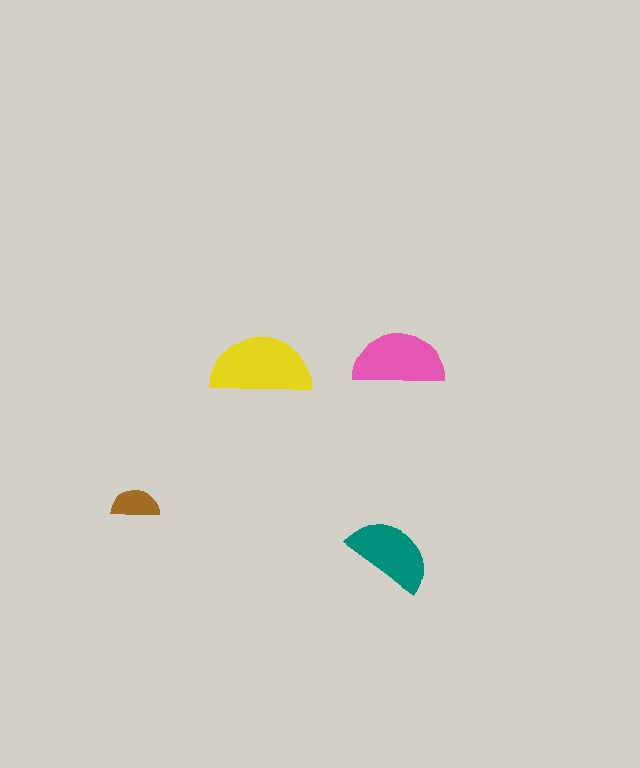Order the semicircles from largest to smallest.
the yellow one, the pink one, the teal one, the brown one.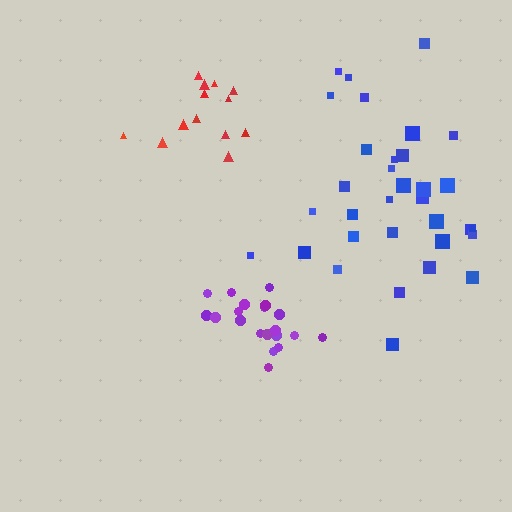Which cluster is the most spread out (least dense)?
Red.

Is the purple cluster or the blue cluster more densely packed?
Purple.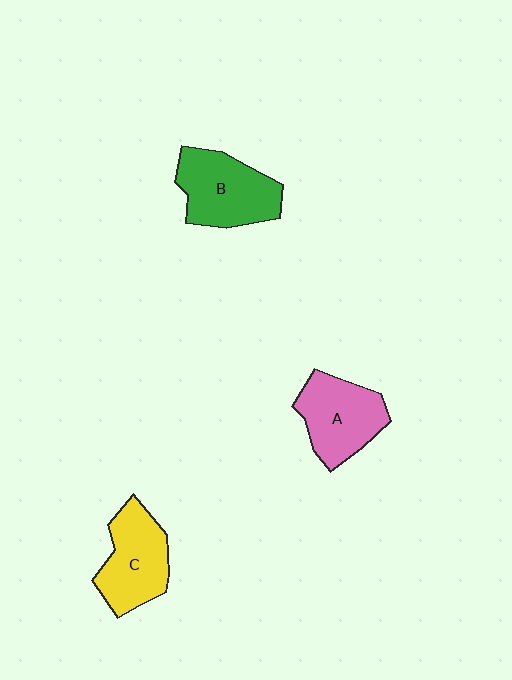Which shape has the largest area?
Shape B (green).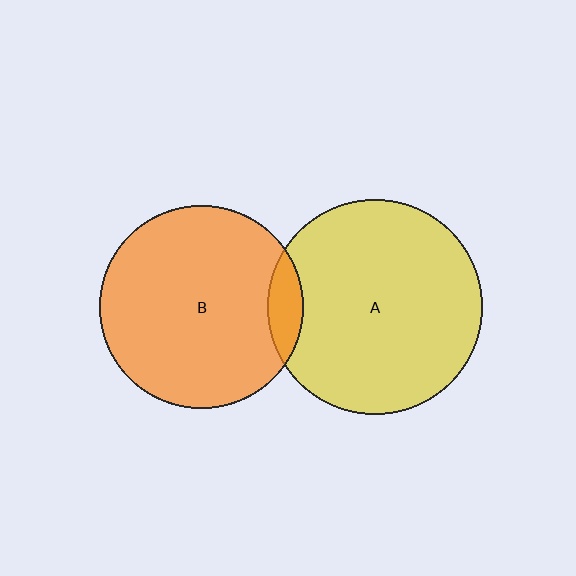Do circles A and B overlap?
Yes.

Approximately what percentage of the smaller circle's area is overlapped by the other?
Approximately 10%.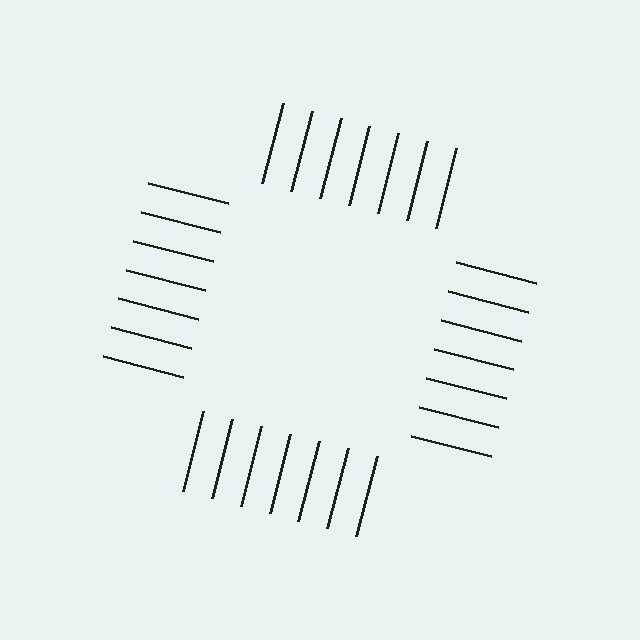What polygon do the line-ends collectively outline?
An illusory square — the line segments terminate on its edges but no continuous stroke is drawn.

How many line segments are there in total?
28 — 7 along each of the 4 edges.